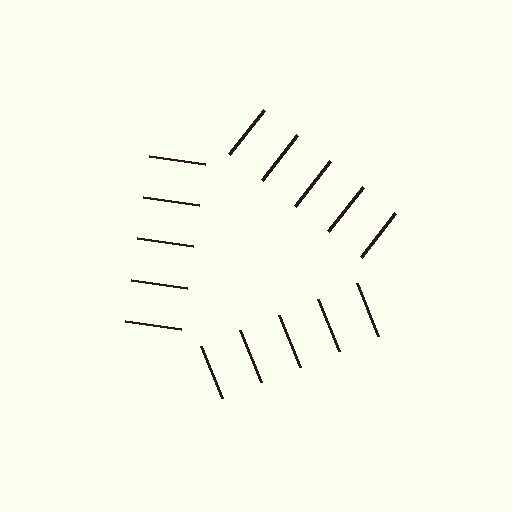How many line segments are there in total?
15 — 5 along each of the 3 edges.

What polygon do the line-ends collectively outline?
An illusory triangle — the line segments terminate on its edges but no continuous stroke is drawn.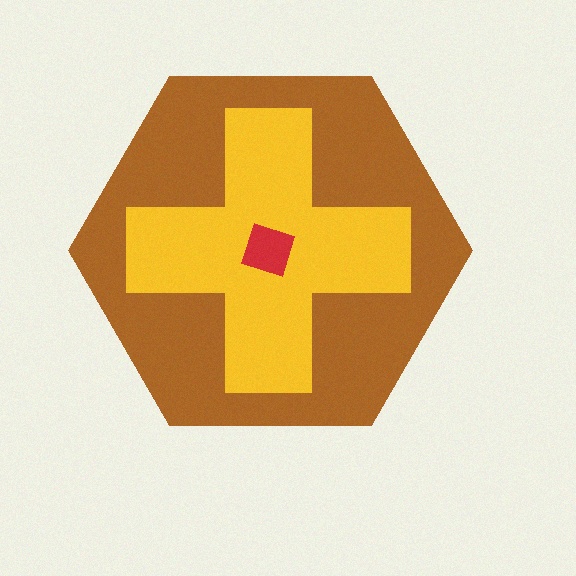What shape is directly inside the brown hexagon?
The yellow cross.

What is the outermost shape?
The brown hexagon.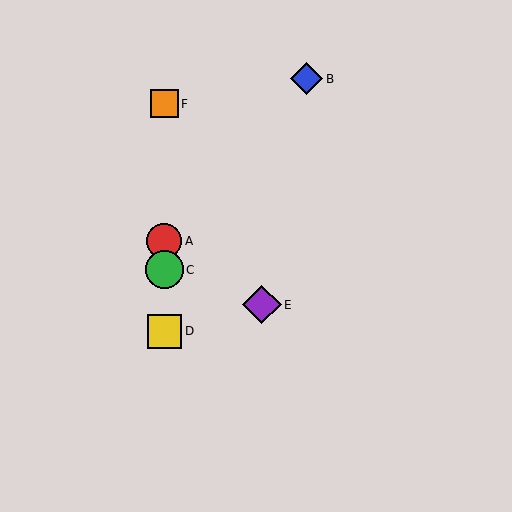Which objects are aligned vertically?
Objects A, C, D, F are aligned vertically.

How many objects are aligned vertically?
4 objects (A, C, D, F) are aligned vertically.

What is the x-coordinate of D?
Object D is at x≈164.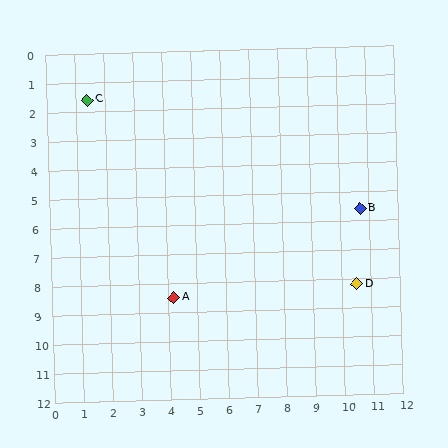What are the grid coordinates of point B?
Point B is at approximately (10.7, 5.6).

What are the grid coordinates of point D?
Point D is at approximately (10.5, 8.2).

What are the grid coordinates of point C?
Point C is at approximately (1.4, 1.6).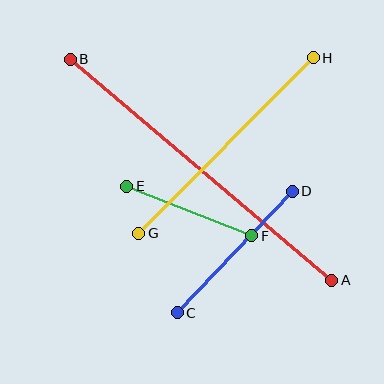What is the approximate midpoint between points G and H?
The midpoint is at approximately (226, 146) pixels.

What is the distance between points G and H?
The distance is approximately 247 pixels.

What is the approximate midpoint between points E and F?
The midpoint is at approximately (189, 211) pixels.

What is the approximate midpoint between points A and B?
The midpoint is at approximately (201, 170) pixels.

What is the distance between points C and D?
The distance is approximately 167 pixels.